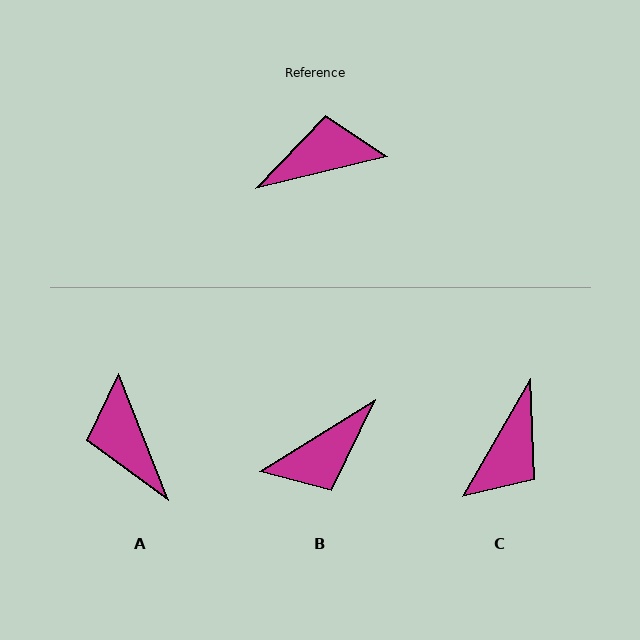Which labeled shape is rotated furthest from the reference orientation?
B, about 162 degrees away.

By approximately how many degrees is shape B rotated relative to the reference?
Approximately 162 degrees clockwise.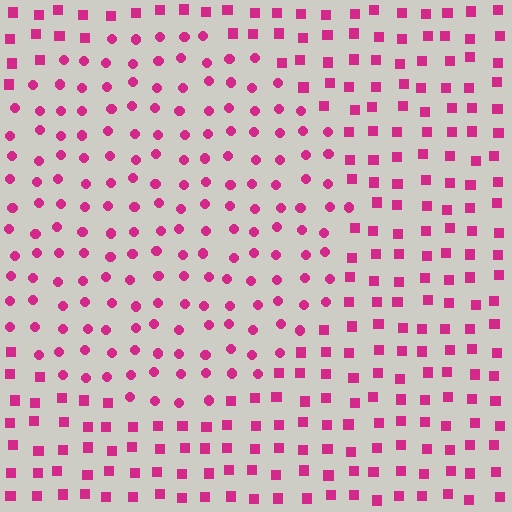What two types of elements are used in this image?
The image uses circles inside the circle region and squares outside it.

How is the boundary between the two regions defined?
The boundary is defined by a change in element shape: circles inside vs. squares outside. All elements share the same color and spacing.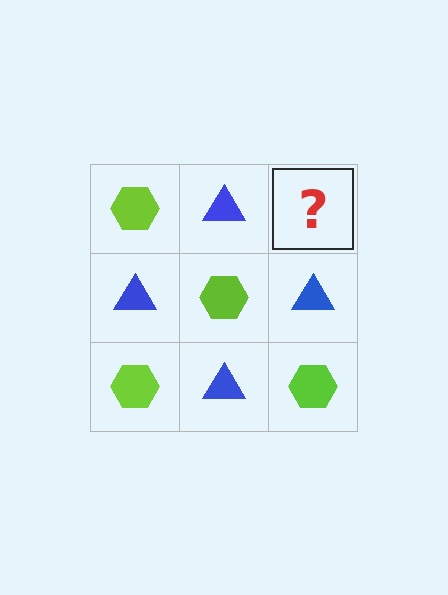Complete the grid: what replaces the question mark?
The question mark should be replaced with a lime hexagon.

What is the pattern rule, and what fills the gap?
The rule is that it alternates lime hexagon and blue triangle in a checkerboard pattern. The gap should be filled with a lime hexagon.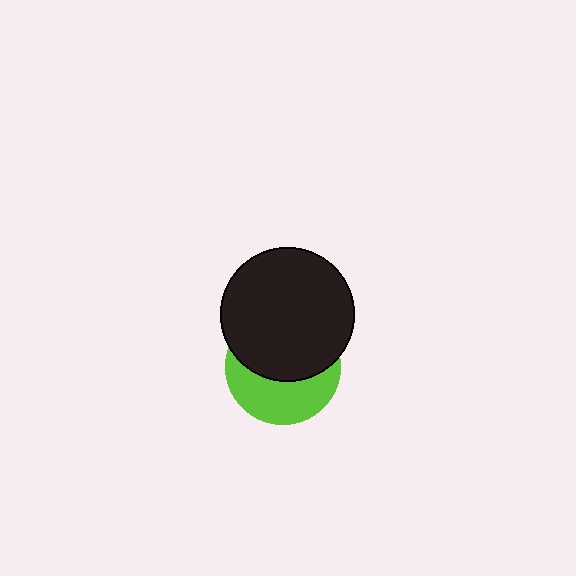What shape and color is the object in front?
The object in front is a black circle.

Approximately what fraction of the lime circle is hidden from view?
Roughly 56% of the lime circle is hidden behind the black circle.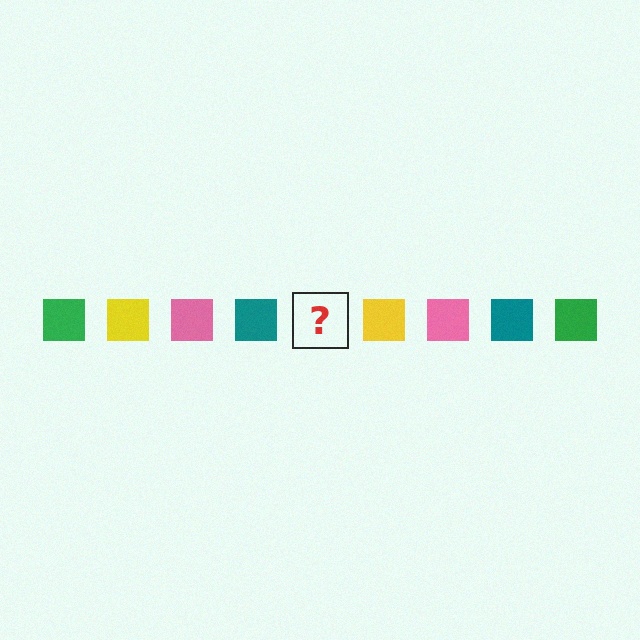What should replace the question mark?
The question mark should be replaced with a green square.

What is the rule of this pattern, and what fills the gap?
The rule is that the pattern cycles through green, yellow, pink, teal squares. The gap should be filled with a green square.